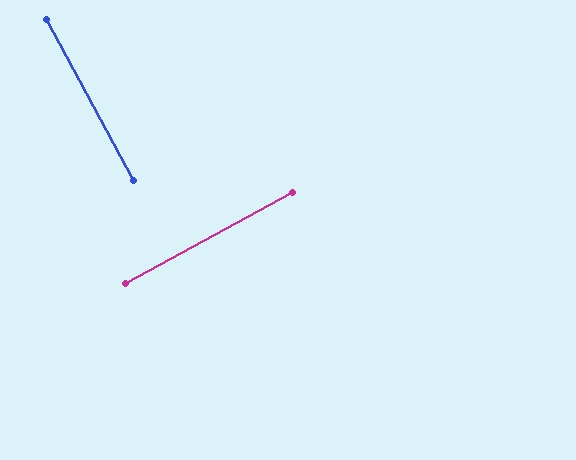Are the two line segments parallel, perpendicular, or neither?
Perpendicular — they meet at approximately 90°.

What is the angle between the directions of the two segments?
Approximately 90 degrees.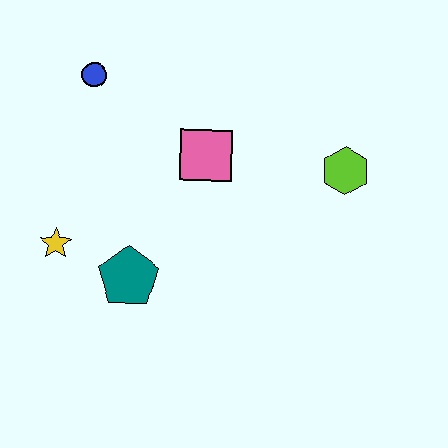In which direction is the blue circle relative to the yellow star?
The blue circle is above the yellow star.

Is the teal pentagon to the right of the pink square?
No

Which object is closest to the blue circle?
The pink square is closest to the blue circle.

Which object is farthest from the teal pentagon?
The lime hexagon is farthest from the teal pentagon.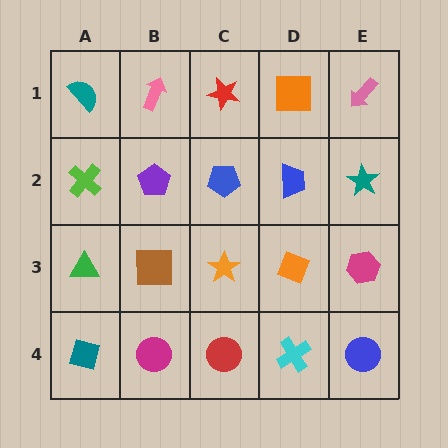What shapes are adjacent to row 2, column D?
An orange square (row 1, column D), an orange diamond (row 3, column D), a blue pentagon (row 2, column C), a teal star (row 2, column E).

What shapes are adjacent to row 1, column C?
A blue pentagon (row 2, column C), a pink arrow (row 1, column B), an orange square (row 1, column D).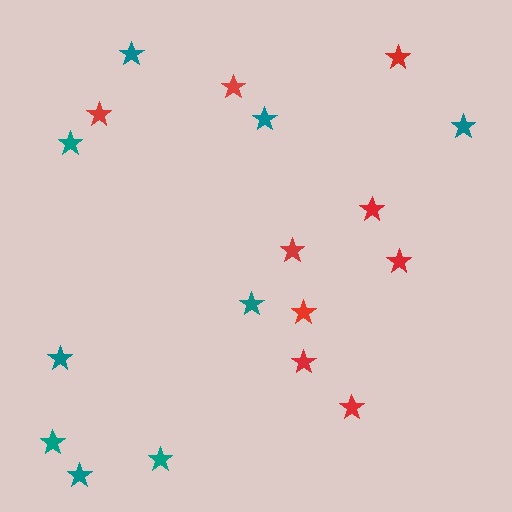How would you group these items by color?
There are 2 groups: one group of teal stars (9) and one group of red stars (9).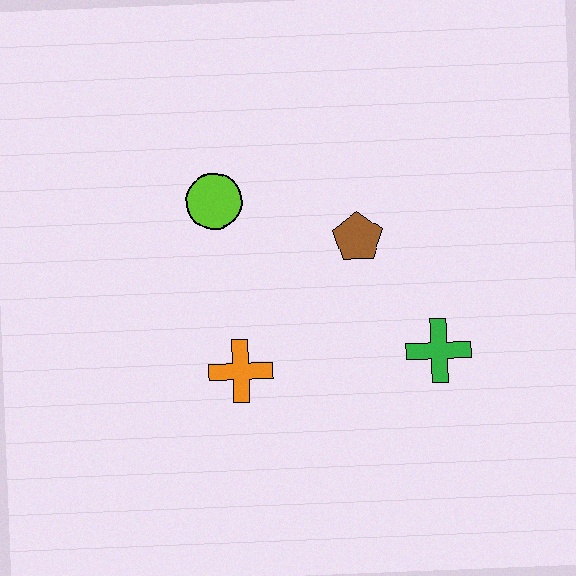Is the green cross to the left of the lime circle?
No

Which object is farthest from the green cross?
The lime circle is farthest from the green cross.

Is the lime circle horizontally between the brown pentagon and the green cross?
No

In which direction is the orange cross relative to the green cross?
The orange cross is to the left of the green cross.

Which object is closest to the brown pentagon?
The green cross is closest to the brown pentagon.